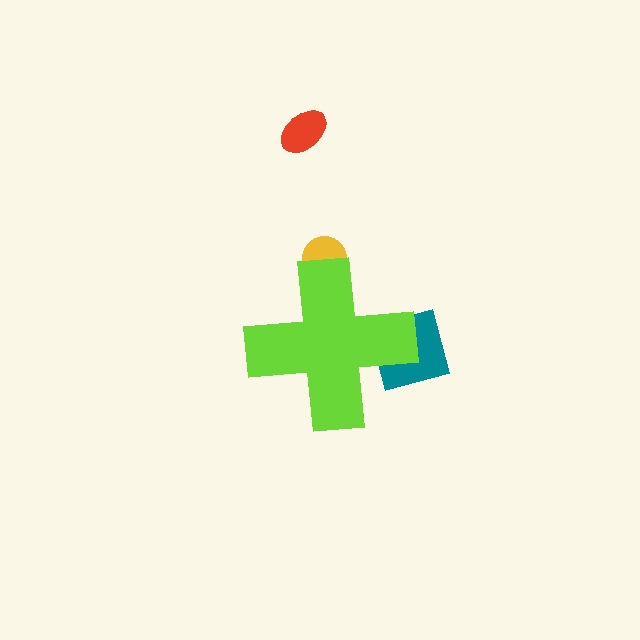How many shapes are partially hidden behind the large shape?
2 shapes are partially hidden.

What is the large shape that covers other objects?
A lime cross.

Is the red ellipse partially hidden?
No, the red ellipse is fully visible.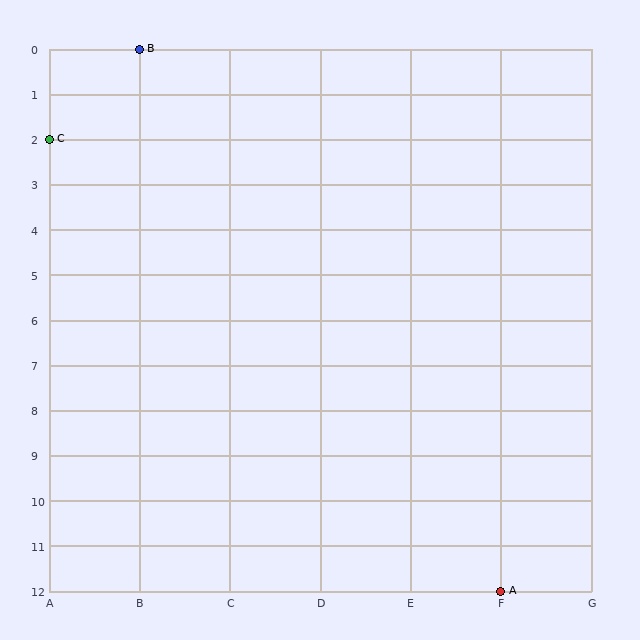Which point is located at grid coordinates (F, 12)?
Point A is at (F, 12).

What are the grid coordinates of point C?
Point C is at grid coordinates (A, 2).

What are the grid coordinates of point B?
Point B is at grid coordinates (B, 0).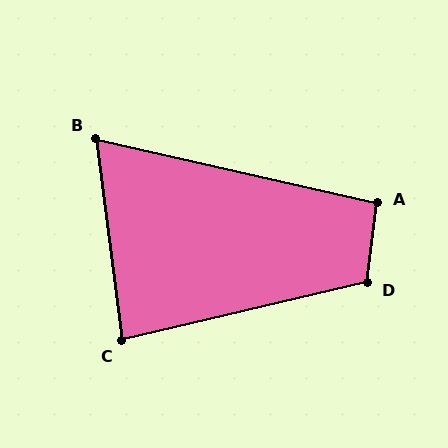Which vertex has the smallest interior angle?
B, at approximately 70 degrees.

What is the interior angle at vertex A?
Approximately 96 degrees (obtuse).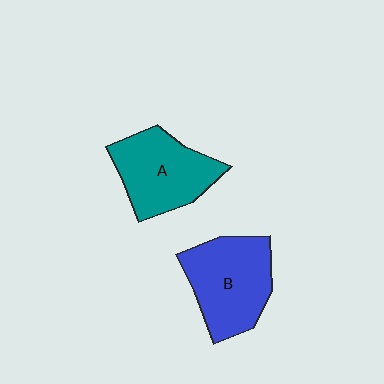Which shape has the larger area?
Shape B (blue).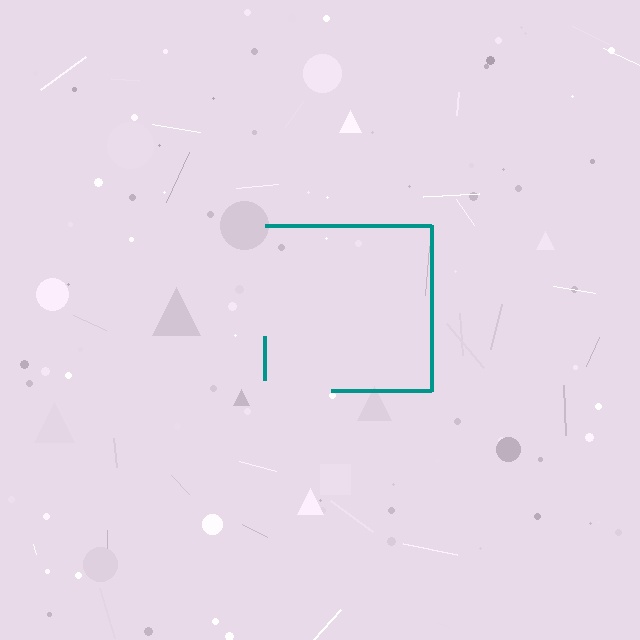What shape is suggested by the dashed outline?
The dashed outline suggests a square.